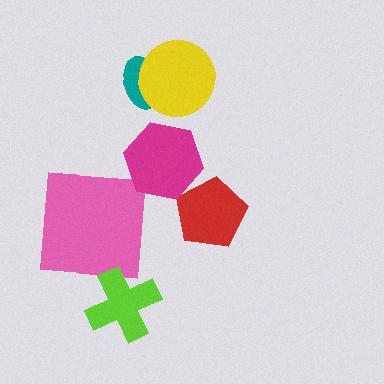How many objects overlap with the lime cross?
0 objects overlap with the lime cross.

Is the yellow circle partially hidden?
No, no other shape covers it.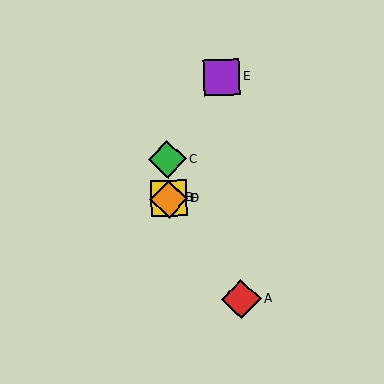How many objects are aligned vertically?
4 objects (B, C, D, F) are aligned vertically.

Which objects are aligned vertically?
Objects B, C, D, F are aligned vertically.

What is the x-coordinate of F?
Object F is at x≈169.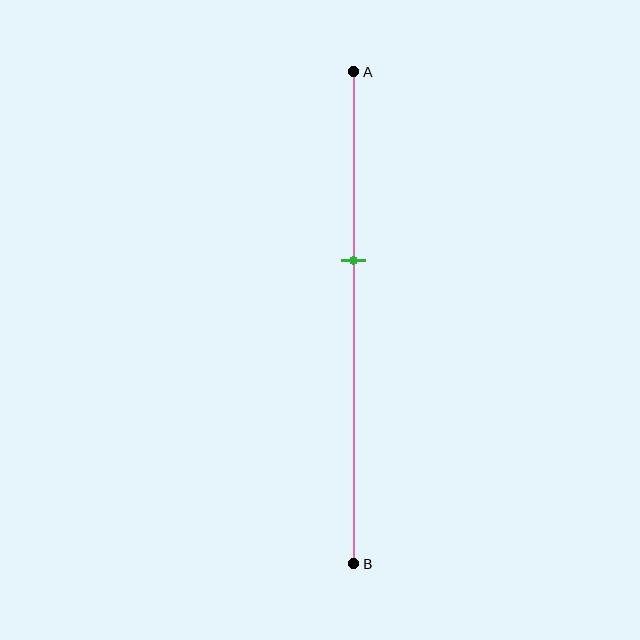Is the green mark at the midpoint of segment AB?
No, the mark is at about 40% from A, not at the 50% midpoint.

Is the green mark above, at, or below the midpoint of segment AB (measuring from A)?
The green mark is above the midpoint of segment AB.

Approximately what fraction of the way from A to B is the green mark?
The green mark is approximately 40% of the way from A to B.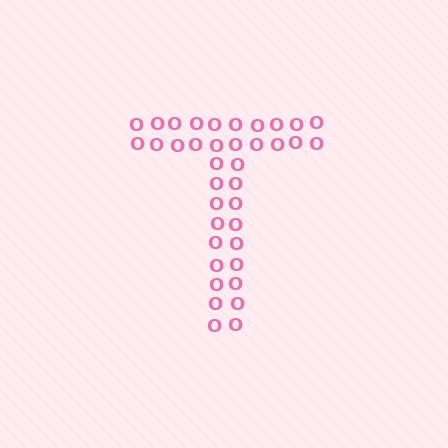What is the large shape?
The large shape is the letter T.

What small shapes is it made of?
It is made of small letter O's.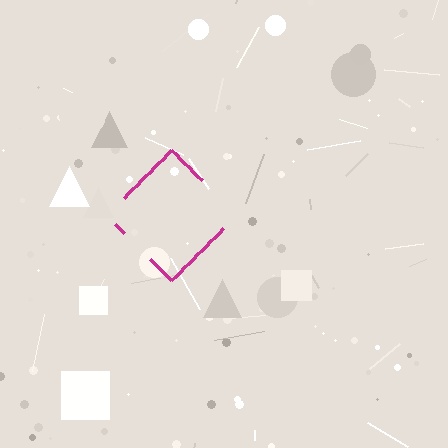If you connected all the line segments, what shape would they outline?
They would outline a diamond.